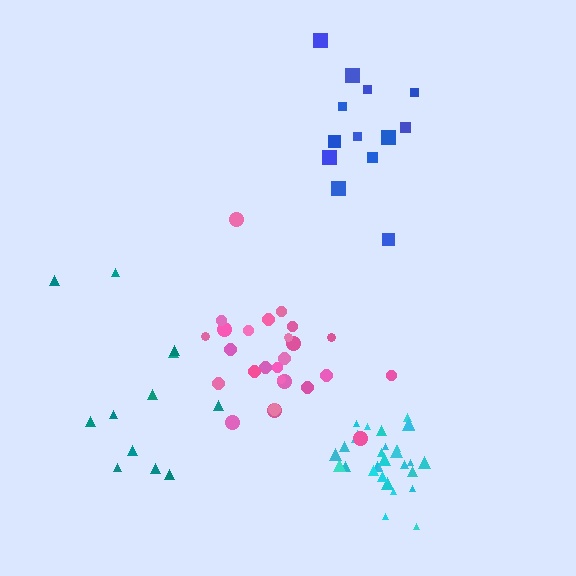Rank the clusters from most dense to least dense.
cyan, pink, blue, teal.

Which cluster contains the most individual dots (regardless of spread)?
Cyan (29).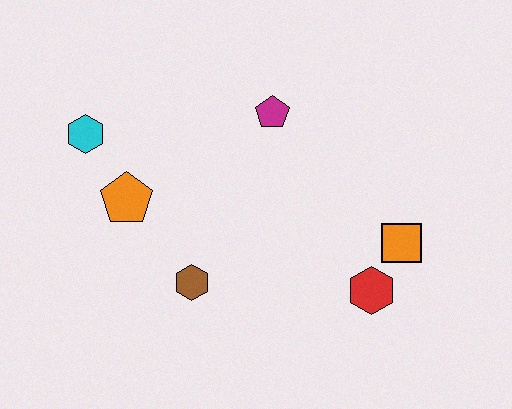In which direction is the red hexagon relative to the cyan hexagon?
The red hexagon is to the right of the cyan hexagon.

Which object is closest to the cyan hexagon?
The orange pentagon is closest to the cyan hexagon.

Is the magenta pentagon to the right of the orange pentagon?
Yes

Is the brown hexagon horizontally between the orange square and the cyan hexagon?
Yes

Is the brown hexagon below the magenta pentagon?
Yes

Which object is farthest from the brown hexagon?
The orange square is farthest from the brown hexagon.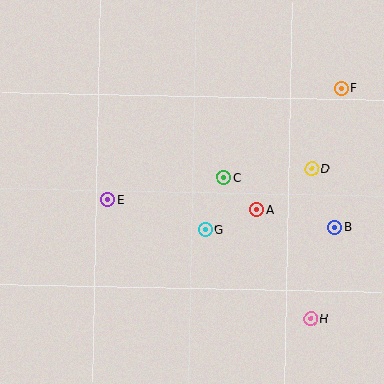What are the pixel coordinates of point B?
Point B is at (335, 227).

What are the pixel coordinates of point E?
Point E is at (107, 199).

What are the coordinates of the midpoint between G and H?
The midpoint between G and H is at (258, 274).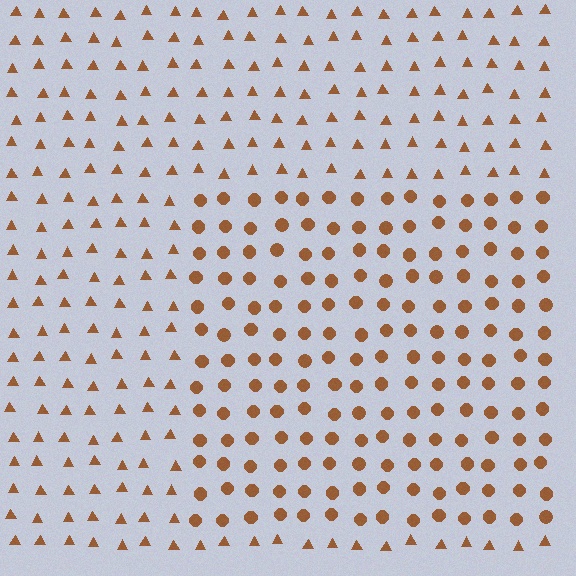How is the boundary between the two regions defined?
The boundary is defined by a change in element shape: circles inside vs. triangles outside. All elements share the same color and spacing.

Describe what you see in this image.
The image is filled with small brown elements arranged in a uniform grid. A rectangle-shaped region contains circles, while the surrounding area contains triangles. The boundary is defined purely by the change in element shape.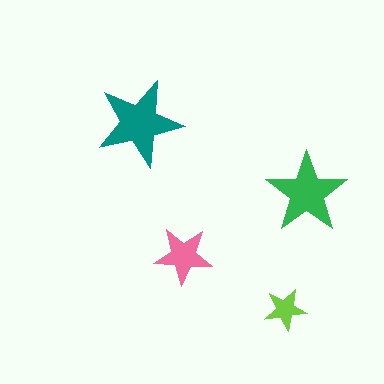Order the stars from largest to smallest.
the teal one, the green one, the pink one, the lime one.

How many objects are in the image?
There are 4 objects in the image.